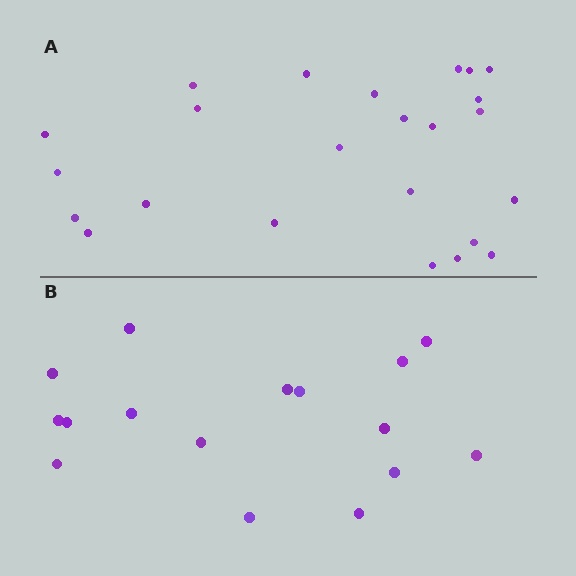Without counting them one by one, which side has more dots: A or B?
Region A (the top region) has more dots.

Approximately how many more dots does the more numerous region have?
Region A has roughly 8 or so more dots than region B.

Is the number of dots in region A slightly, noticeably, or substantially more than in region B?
Region A has substantially more. The ratio is roughly 1.5 to 1.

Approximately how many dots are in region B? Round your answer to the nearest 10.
About 20 dots. (The exact count is 16, which rounds to 20.)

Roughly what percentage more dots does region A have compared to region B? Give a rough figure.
About 50% more.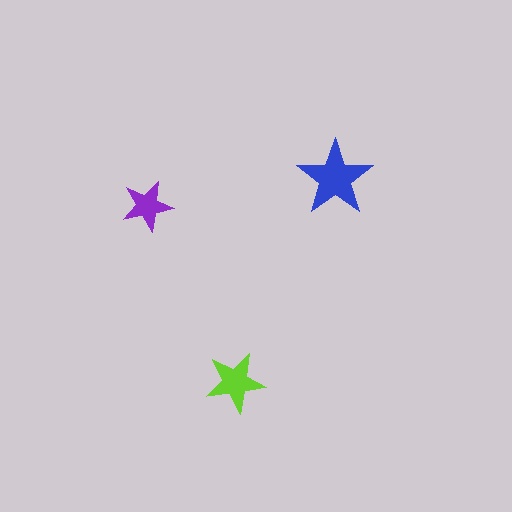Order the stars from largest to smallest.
the blue one, the lime one, the purple one.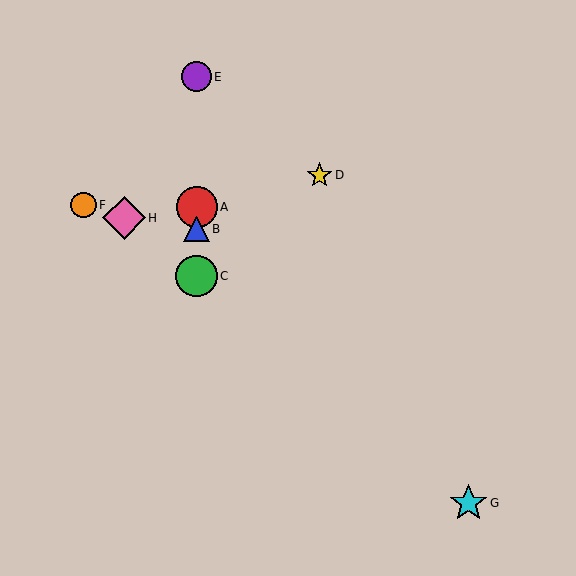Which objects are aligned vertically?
Objects A, B, C, E are aligned vertically.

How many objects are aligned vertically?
4 objects (A, B, C, E) are aligned vertically.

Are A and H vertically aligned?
No, A is at x≈197 and H is at x≈124.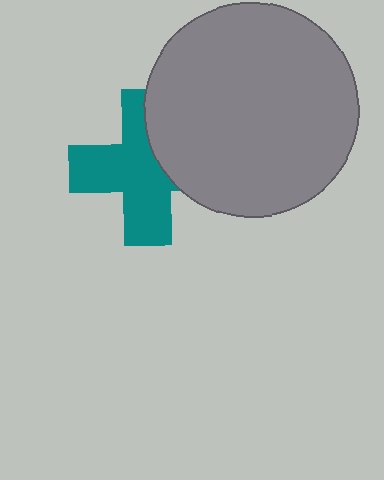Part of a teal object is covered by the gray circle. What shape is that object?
It is a cross.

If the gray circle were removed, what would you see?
You would see the complete teal cross.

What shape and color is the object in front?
The object in front is a gray circle.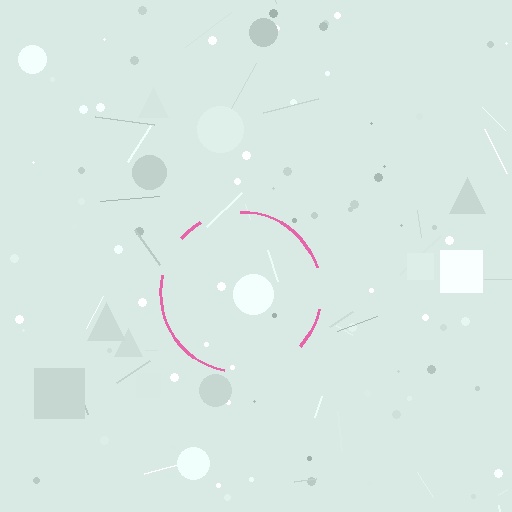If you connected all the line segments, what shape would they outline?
They would outline a circle.